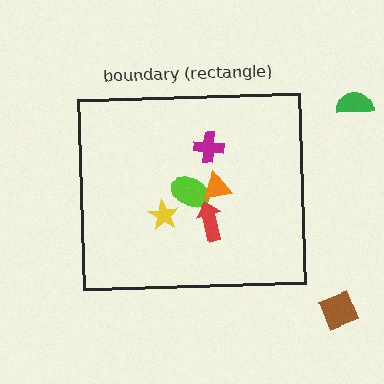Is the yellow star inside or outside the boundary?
Inside.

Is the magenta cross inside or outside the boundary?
Inside.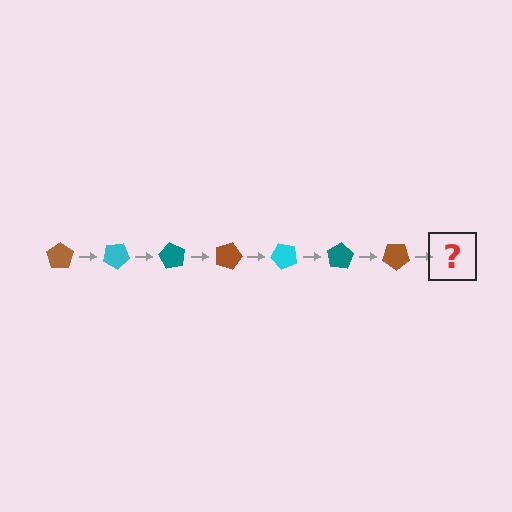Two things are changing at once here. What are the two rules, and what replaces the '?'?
The two rules are that it rotates 30 degrees each step and the color cycles through brown, cyan, and teal. The '?' should be a cyan pentagon, rotated 210 degrees from the start.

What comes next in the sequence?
The next element should be a cyan pentagon, rotated 210 degrees from the start.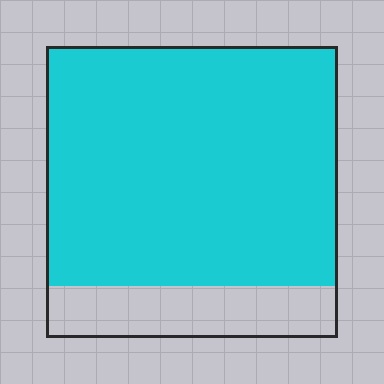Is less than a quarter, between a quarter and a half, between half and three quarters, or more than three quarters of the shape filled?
More than three quarters.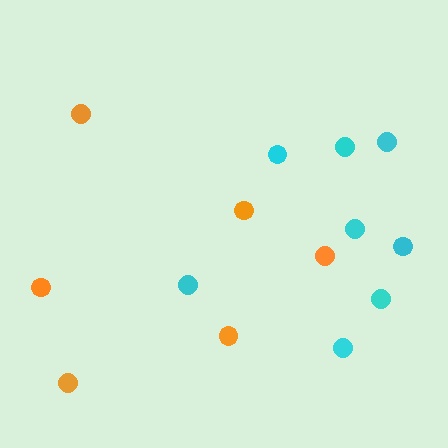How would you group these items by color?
There are 2 groups: one group of orange circles (6) and one group of cyan circles (8).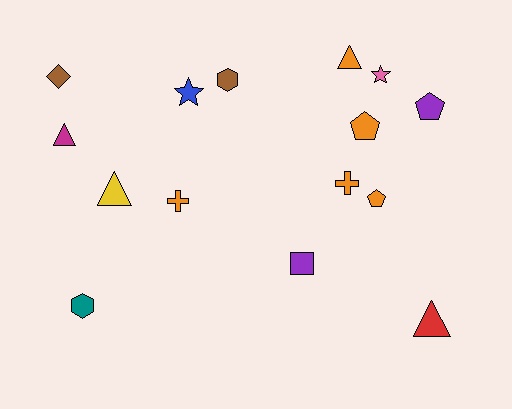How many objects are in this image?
There are 15 objects.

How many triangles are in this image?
There are 4 triangles.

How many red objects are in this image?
There is 1 red object.